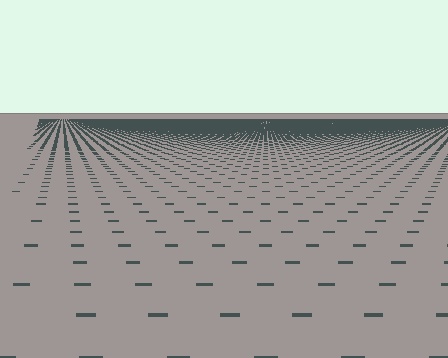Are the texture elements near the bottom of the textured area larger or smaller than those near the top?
Larger. Near the bottom, elements are closer to the viewer and appear at a bigger on-screen size.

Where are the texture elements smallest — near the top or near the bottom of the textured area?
Near the top.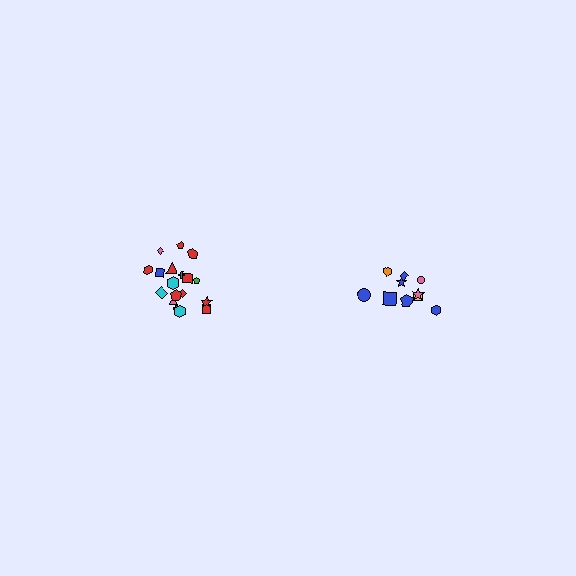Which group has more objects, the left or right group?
The left group.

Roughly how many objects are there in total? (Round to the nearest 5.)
Roughly 30 objects in total.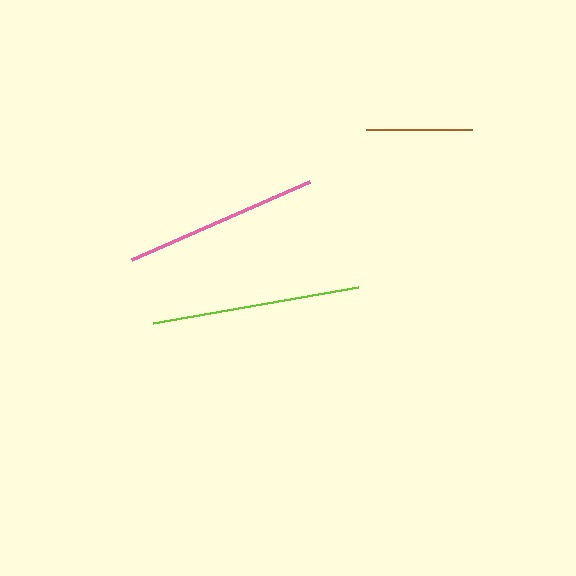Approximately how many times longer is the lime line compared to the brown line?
The lime line is approximately 1.9 times the length of the brown line.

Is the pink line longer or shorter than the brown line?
The pink line is longer than the brown line.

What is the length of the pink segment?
The pink segment is approximately 194 pixels long.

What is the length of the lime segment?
The lime segment is approximately 208 pixels long.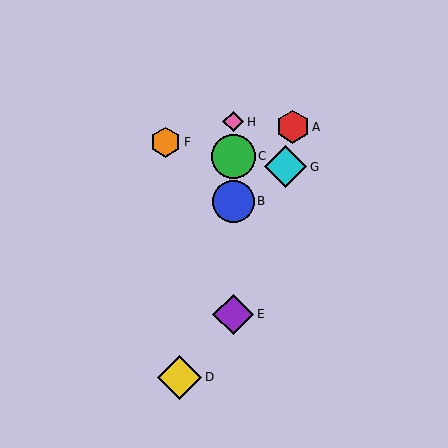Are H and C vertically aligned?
Yes, both are at x≈233.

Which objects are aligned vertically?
Objects B, C, E, H are aligned vertically.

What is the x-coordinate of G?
Object G is at x≈285.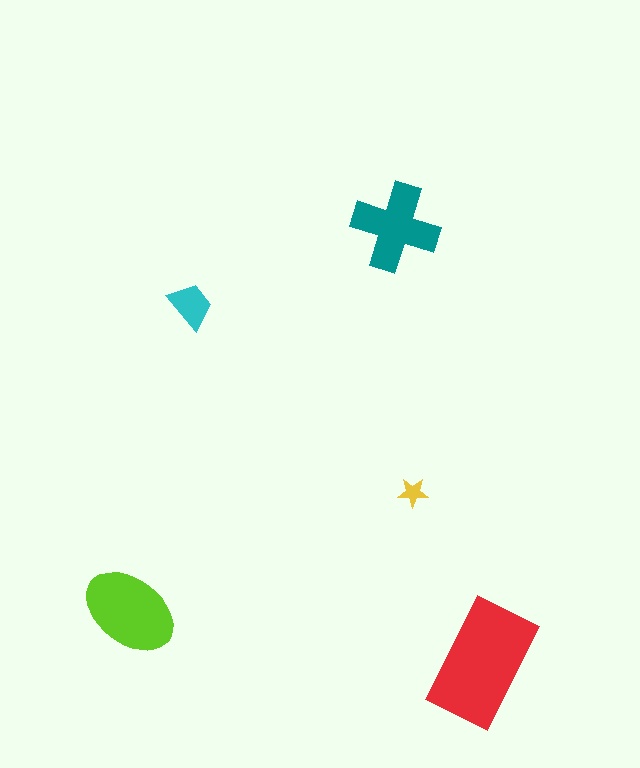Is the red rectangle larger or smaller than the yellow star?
Larger.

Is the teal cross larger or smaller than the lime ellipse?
Smaller.